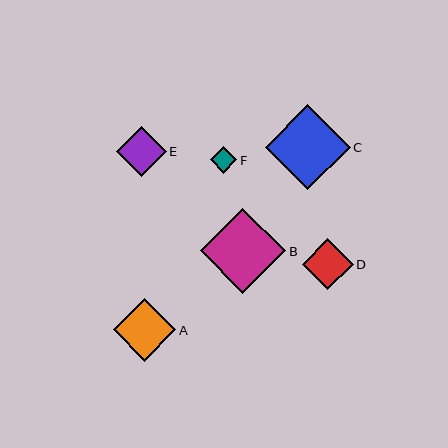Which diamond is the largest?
Diamond B is the largest with a size of approximately 85 pixels.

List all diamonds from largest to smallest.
From largest to smallest: B, C, A, D, E, F.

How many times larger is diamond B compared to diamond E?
Diamond B is approximately 1.7 times the size of diamond E.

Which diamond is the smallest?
Diamond F is the smallest with a size of approximately 27 pixels.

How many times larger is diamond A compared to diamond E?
Diamond A is approximately 1.2 times the size of diamond E.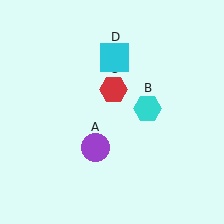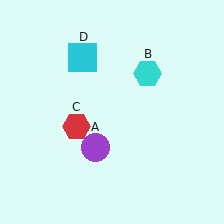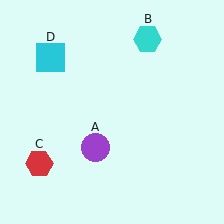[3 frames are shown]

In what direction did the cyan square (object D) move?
The cyan square (object D) moved left.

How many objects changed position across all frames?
3 objects changed position: cyan hexagon (object B), red hexagon (object C), cyan square (object D).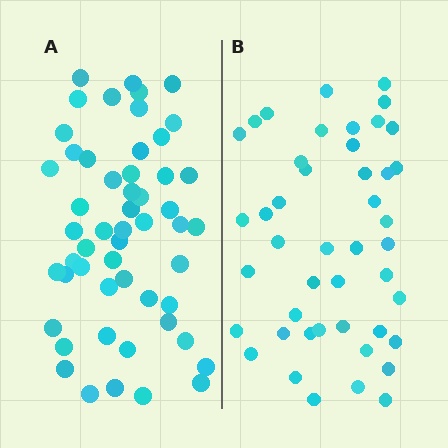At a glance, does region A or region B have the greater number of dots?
Region A (the left region) has more dots.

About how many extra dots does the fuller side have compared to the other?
Region A has roughly 8 or so more dots than region B.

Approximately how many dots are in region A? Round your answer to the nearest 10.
About 50 dots. (The exact count is 53, which rounds to 50.)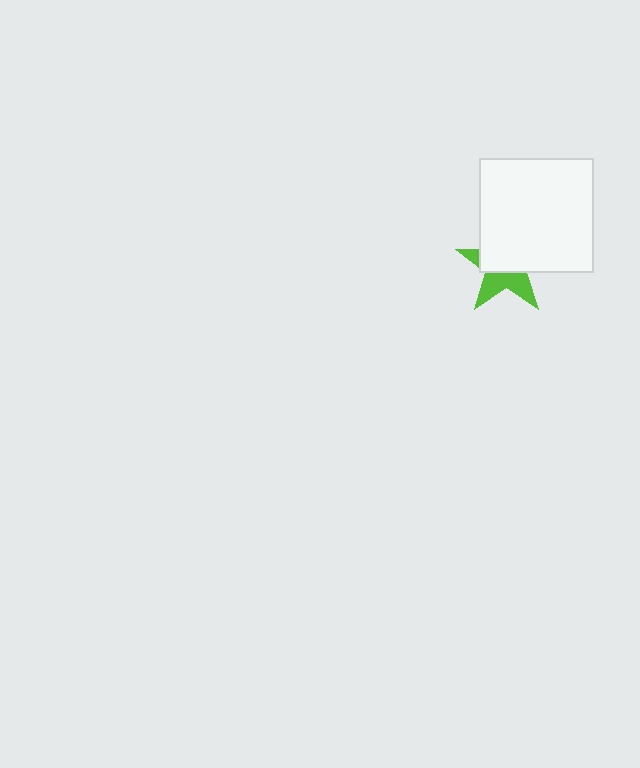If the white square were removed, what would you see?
You would see the complete lime star.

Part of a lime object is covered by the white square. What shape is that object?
It is a star.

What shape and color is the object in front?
The object in front is a white square.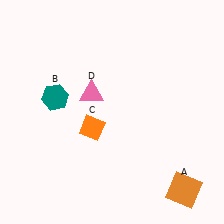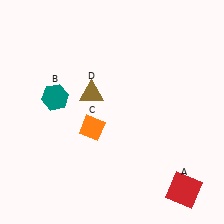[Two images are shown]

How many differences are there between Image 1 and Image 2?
There are 2 differences between the two images.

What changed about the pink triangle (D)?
In Image 1, D is pink. In Image 2, it changed to brown.